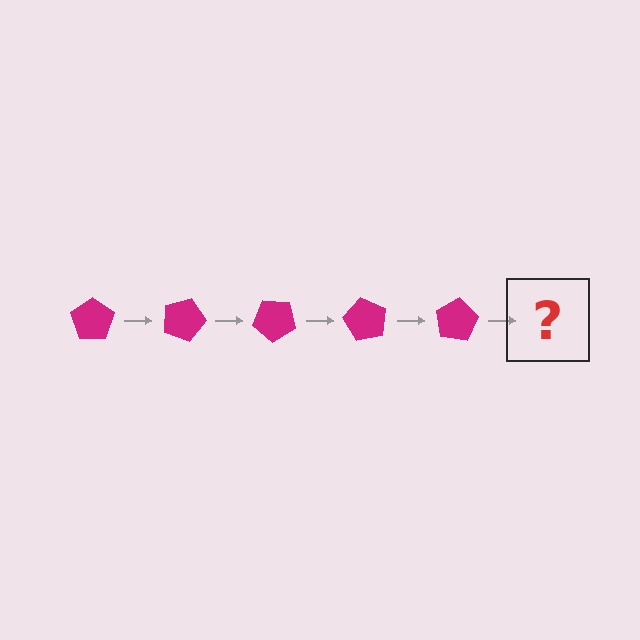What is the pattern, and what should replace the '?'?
The pattern is that the pentagon rotates 20 degrees each step. The '?' should be a magenta pentagon rotated 100 degrees.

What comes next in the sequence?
The next element should be a magenta pentagon rotated 100 degrees.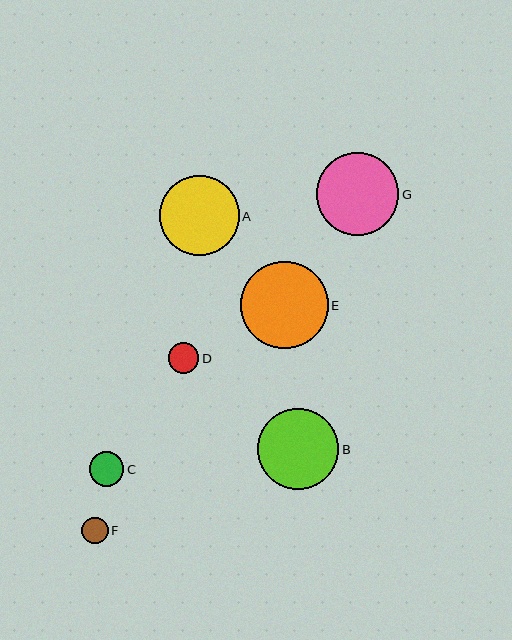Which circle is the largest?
Circle E is the largest with a size of approximately 87 pixels.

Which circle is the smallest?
Circle F is the smallest with a size of approximately 26 pixels.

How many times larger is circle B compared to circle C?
Circle B is approximately 2.3 times the size of circle C.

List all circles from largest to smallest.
From largest to smallest: E, G, B, A, C, D, F.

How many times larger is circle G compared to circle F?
Circle G is approximately 3.1 times the size of circle F.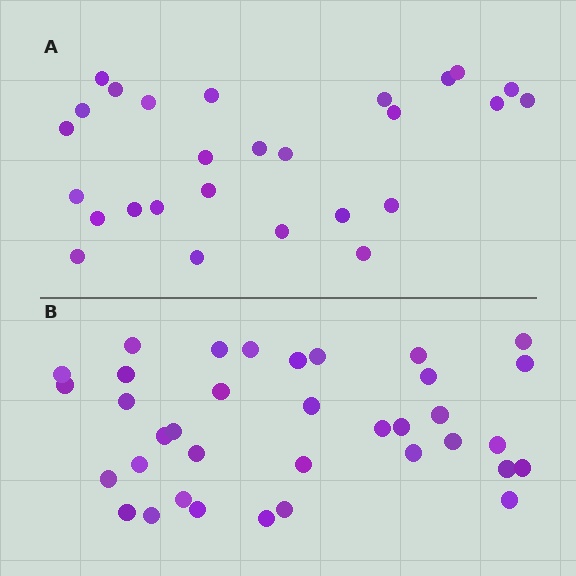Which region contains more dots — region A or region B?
Region B (the bottom region) has more dots.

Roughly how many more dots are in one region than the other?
Region B has roughly 8 or so more dots than region A.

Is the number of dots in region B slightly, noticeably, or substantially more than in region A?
Region B has noticeably more, but not dramatically so. The ratio is roughly 1.3 to 1.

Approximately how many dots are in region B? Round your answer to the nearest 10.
About 40 dots. (The exact count is 36, which rounds to 40.)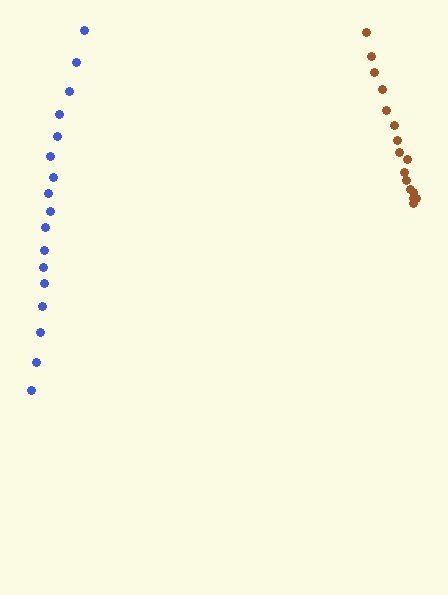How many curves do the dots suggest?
There are 2 distinct paths.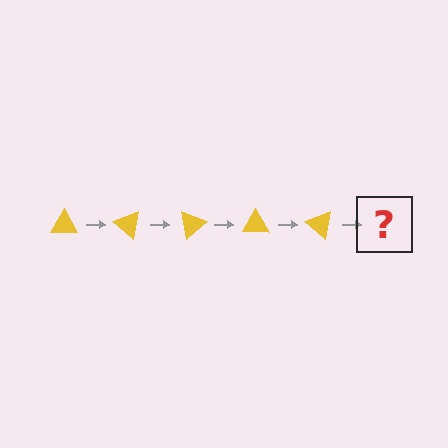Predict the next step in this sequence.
The next step is a yellow triangle rotated 200 degrees.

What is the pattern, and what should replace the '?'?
The pattern is that the triangle rotates 40 degrees each step. The '?' should be a yellow triangle rotated 200 degrees.